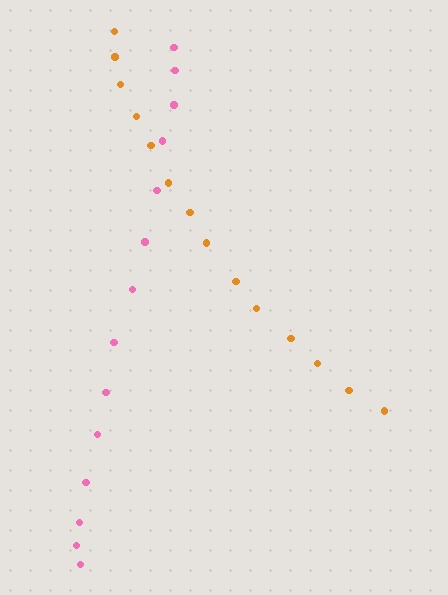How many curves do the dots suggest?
There are 2 distinct paths.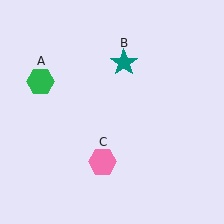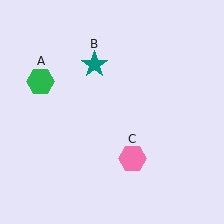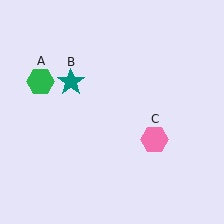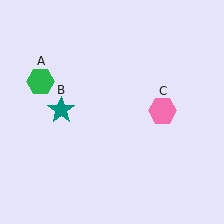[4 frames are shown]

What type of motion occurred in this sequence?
The teal star (object B), pink hexagon (object C) rotated counterclockwise around the center of the scene.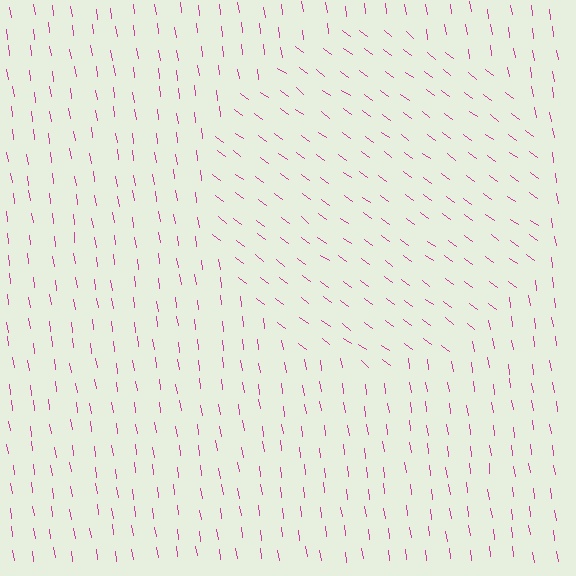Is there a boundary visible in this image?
Yes, there is a texture boundary formed by a change in line orientation.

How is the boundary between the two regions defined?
The boundary is defined purely by a change in line orientation (approximately 45 degrees difference). All lines are the same color and thickness.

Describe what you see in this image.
The image is filled with small magenta line segments. A circle region in the image has lines oriented differently from the surrounding lines, creating a visible texture boundary.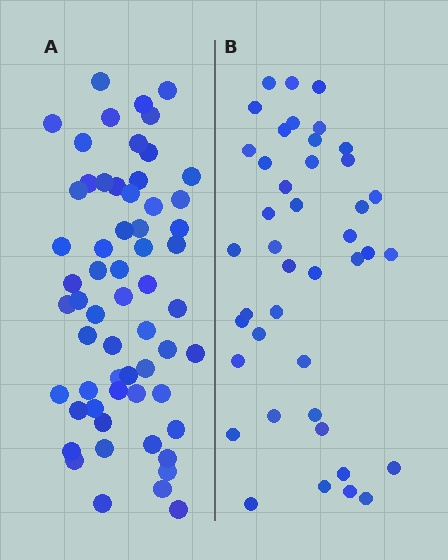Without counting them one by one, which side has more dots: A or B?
Region A (the left region) has more dots.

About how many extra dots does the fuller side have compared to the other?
Region A has approximately 20 more dots than region B.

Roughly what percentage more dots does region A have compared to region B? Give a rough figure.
About 45% more.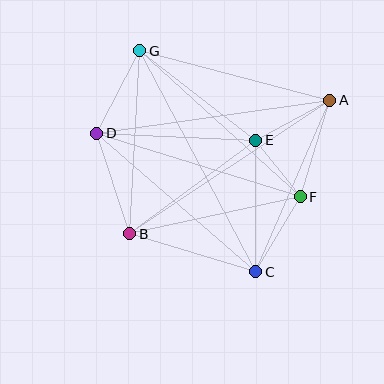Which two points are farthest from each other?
Points C and G are farthest from each other.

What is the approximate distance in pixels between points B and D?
The distance between B and D is approximately 106 pixels.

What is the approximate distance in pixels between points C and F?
The distance between C and F is approximately 87 pixels.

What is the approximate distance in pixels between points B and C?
The distance between B and C is approximately 132 pixels.